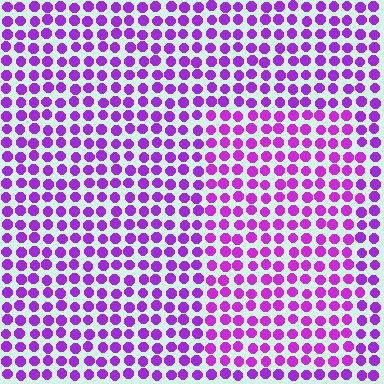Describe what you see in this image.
The image is filled with small purple elements in a uniform arrangement. A rectangle-shaped region is visible where the elements are tinted to a slightly different hue, forming a subtle color boundary.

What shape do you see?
I see a rectangle.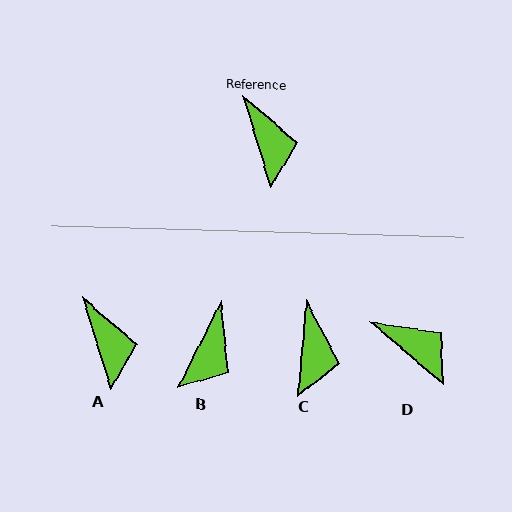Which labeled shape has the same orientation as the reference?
A.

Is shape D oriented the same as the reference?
No, it is off by about 32 degrees.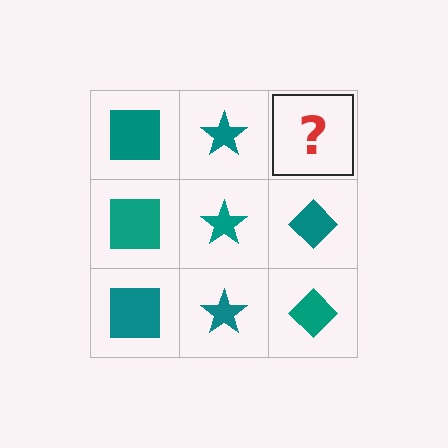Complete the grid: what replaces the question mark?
The question mark should be replaced with a teal diamond.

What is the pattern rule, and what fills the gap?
The rule is that each column has a consistent shape. The gap should be filled with a teal diamond.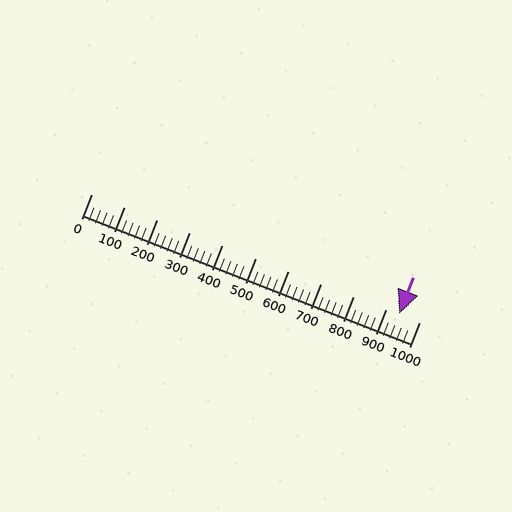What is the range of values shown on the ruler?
The ruler shows values from 0 to 1000.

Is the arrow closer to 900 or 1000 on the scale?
The arrow is closer to 900.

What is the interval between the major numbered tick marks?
The major tick marks are spaced 100 units apart.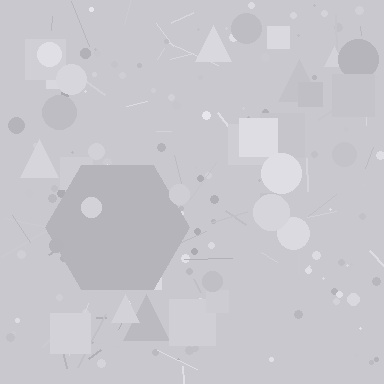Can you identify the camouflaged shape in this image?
The camouflaged shape is a hexagon.